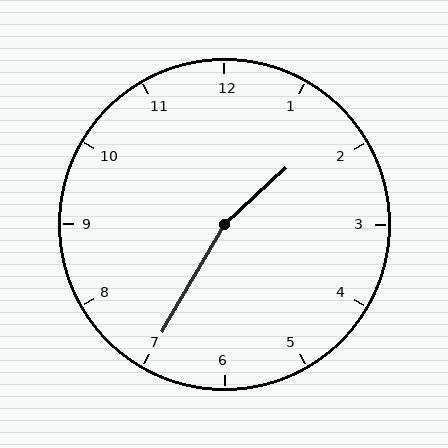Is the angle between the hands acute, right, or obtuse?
It is obtuse.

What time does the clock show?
1:35.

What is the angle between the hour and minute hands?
Approximately 162 degrees.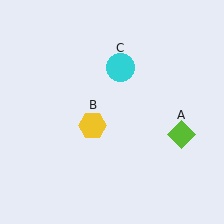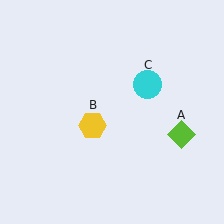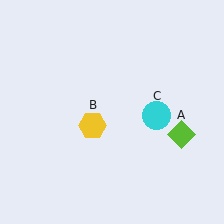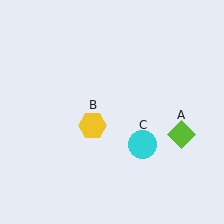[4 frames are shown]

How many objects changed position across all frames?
1 object changed position: cyan circle (object C).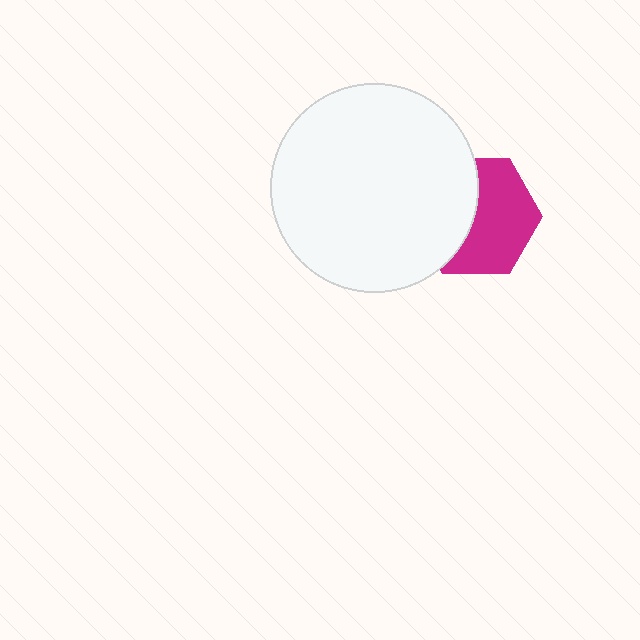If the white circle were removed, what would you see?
You would see the complete magenta hexagon.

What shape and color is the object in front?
The object in front is a white circle.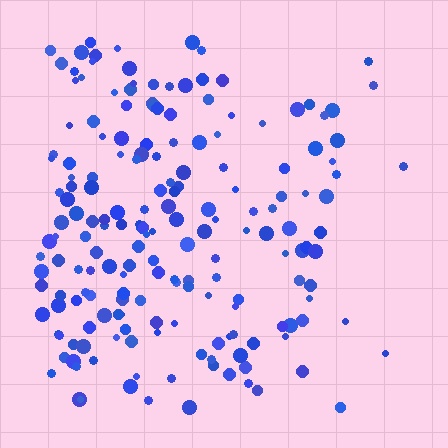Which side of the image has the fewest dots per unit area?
The right.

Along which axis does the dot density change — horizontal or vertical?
Horizontal.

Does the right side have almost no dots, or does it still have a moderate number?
Still a moderate number, just noticeably fewer than the left.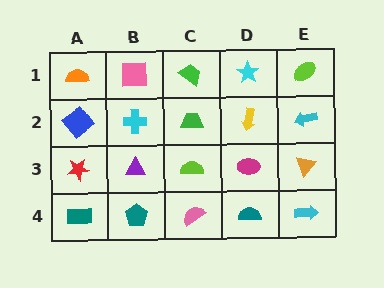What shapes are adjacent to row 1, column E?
A cyan arrow (row 2, column E), a cyan star (row 1, column D).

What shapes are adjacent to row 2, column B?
A pink square (row 1, column B), a purple triangle (row 3, column B), a blue diamond (row 2, column A), a green trapezoid (row 2, column C).